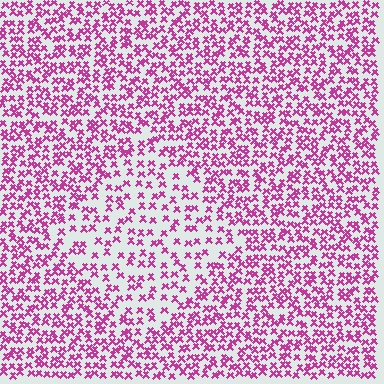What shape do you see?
I see a diamond.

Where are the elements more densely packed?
The elements are more densely packed outside the diamond boundary.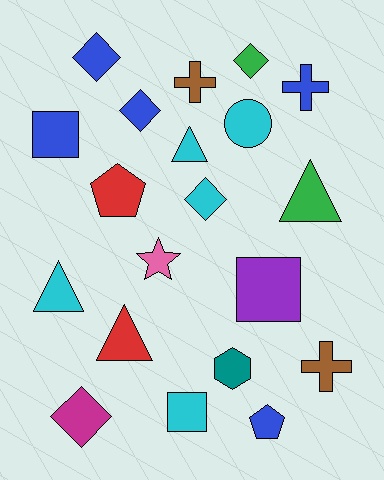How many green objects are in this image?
There are 2 green objects.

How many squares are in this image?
There are 3 squares.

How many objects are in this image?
There are 20 objects.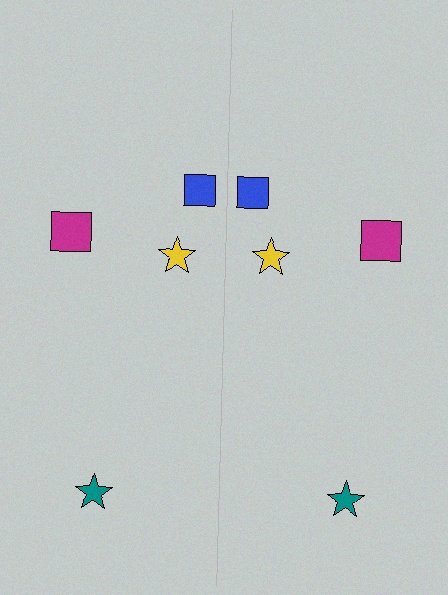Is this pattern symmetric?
Yes, this pattern has bilateral (reflection) symmetry.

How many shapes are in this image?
There are 8 shapes in this image.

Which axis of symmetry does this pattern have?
The pattern has a vertical axis of symmetry running through the center of the image.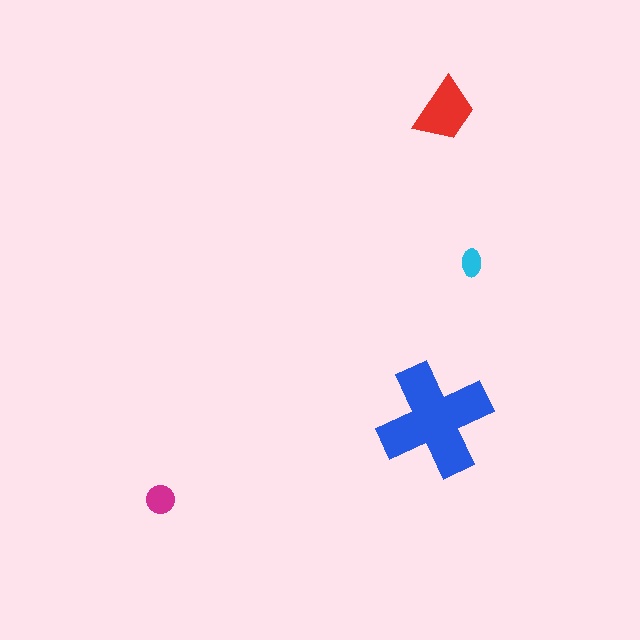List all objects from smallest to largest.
The cyan ellipse, the magenta circle, the red trapezoid, the blue cross.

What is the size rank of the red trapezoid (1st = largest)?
2nd.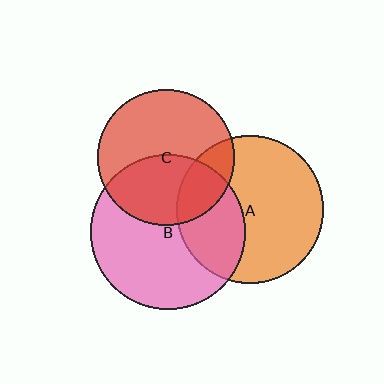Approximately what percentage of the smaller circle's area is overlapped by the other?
Approximately 35%.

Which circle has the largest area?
Circle B (pink).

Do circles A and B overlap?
Yes.